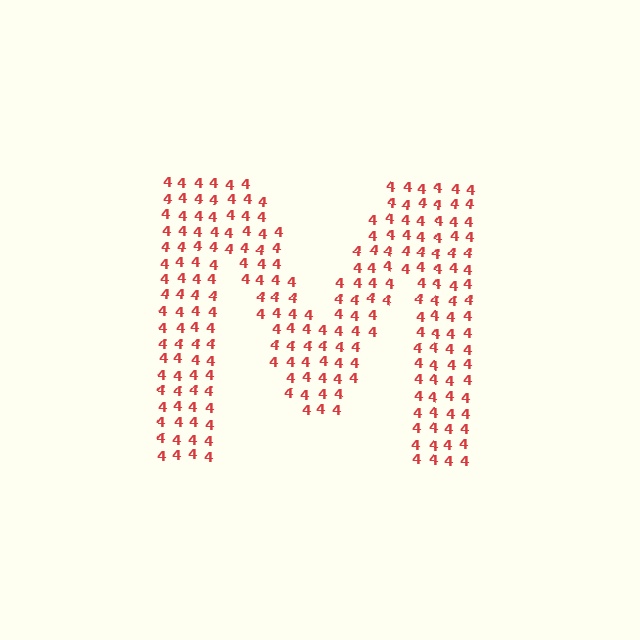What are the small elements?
The small elements are digit 4's.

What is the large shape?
The large shape is the letter M.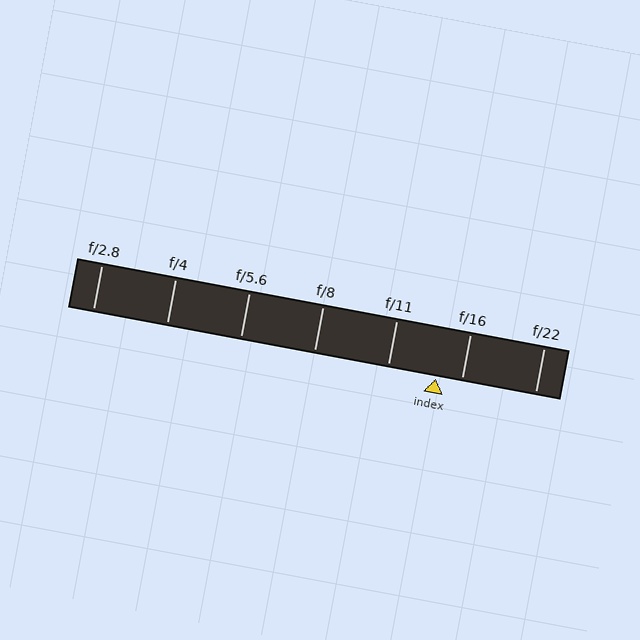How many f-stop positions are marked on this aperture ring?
There are 7 f-stop positions marked.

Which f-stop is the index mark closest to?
The index mark is closest to f/16.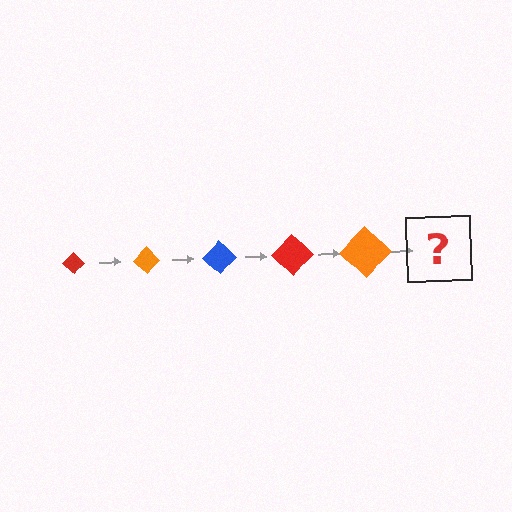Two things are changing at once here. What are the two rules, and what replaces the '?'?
The two rules are that the diamond grows larger each step and the color cycles through red, orange, and blue. The '?' should be a blue diamond, larger than the previous one.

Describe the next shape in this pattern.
It should be a blue diamond, larger than the previous one.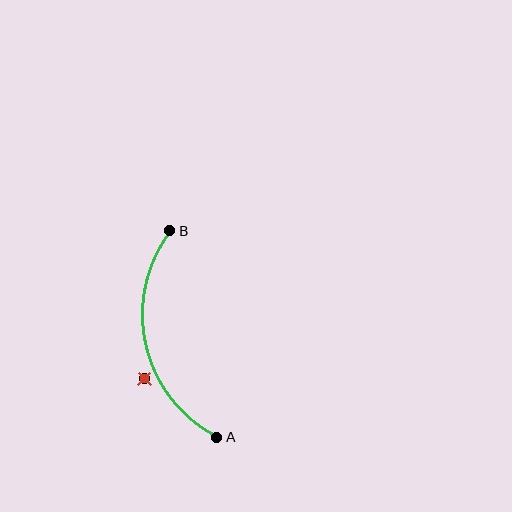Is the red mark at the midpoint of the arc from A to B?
No — the red mark does not lie on the arc at all. It sits slightly outside the curve.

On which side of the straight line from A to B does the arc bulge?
The arc bulges to the left of the straight line connecting A and B.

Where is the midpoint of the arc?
The arc midpoint is the point on the curve farthest from the straight line joining A and B. It sits to the left of that line.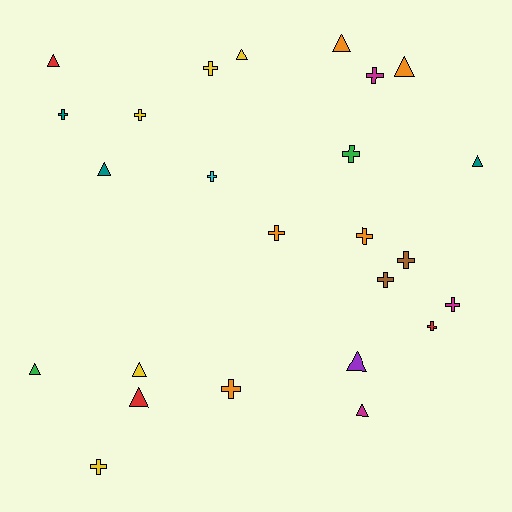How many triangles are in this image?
There are 11 triangles.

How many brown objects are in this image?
There are 2 brown objects.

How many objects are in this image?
There are 25 objects.